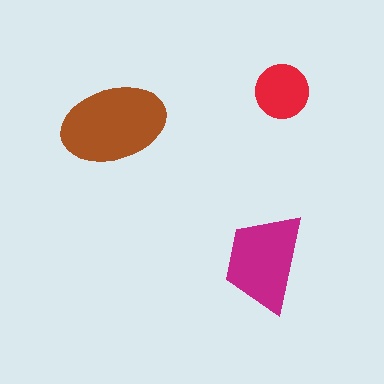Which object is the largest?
The brown ellipse.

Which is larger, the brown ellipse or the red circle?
The brown ellipse.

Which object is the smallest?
The red circle.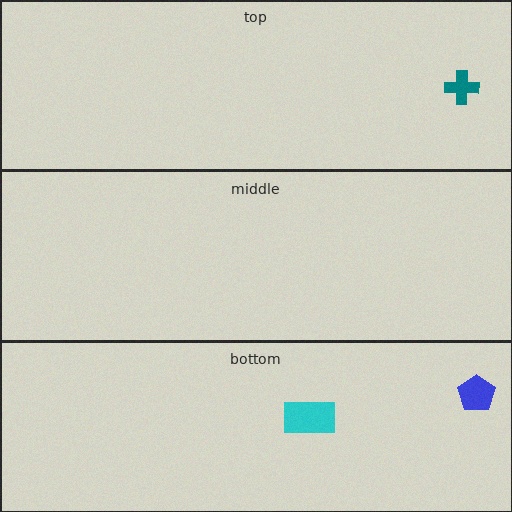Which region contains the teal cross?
The top region.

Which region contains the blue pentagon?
The bottom region.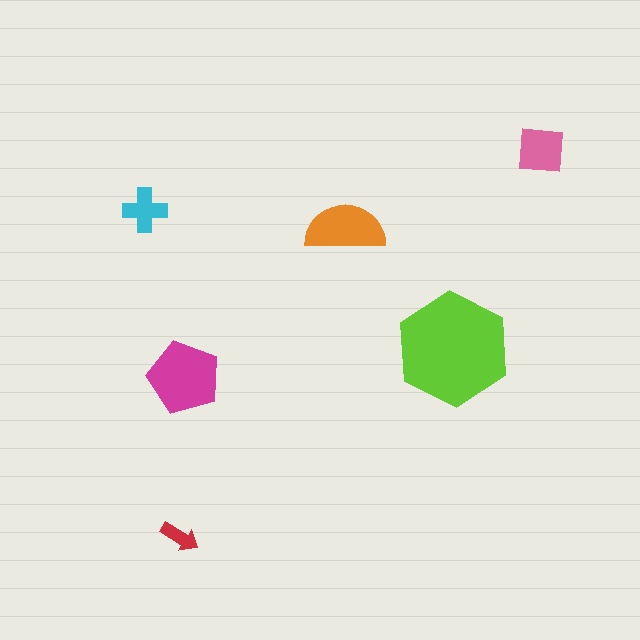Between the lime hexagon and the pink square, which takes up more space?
The lime hexagon.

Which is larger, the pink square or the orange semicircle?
The orange semicircle.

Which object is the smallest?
The red arrow.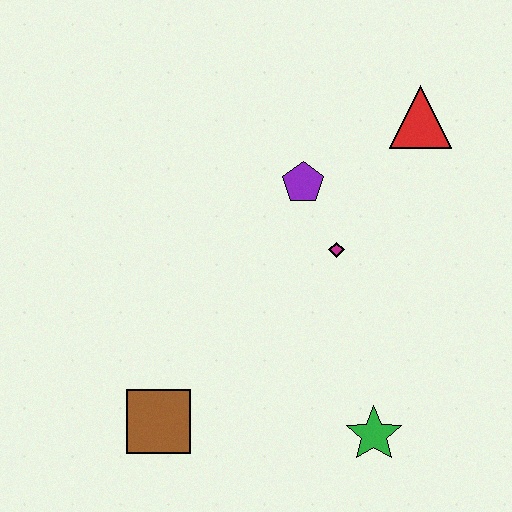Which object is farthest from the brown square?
The red triangle is farthest from the brown square.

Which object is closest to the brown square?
The green star is closest to the brown square.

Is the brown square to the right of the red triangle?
No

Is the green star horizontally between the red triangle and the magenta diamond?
Yes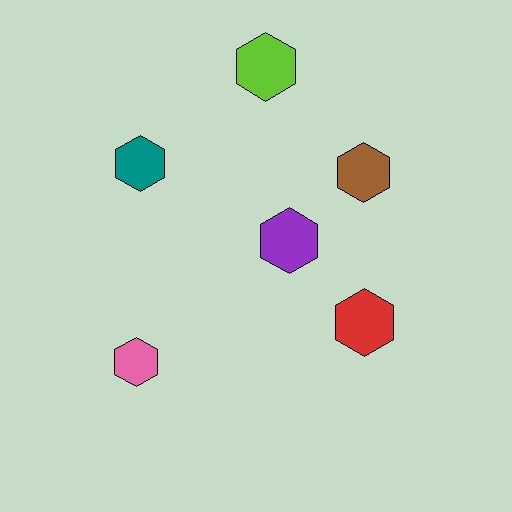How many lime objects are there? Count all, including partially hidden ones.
There is 1 lime object.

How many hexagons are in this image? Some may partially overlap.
There are 6 hexagons.